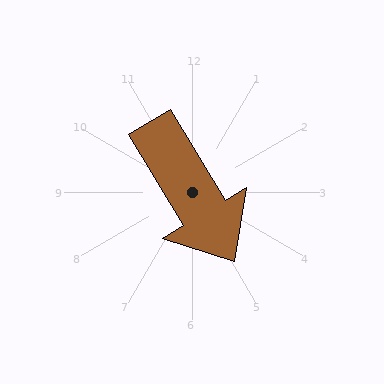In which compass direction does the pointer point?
Southeast.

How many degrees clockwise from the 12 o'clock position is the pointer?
Approximately 149 degrees.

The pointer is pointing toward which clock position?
Roughly 5 o'clock.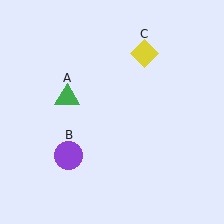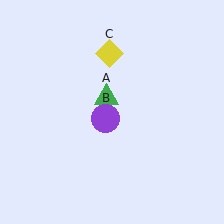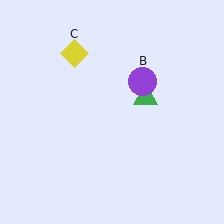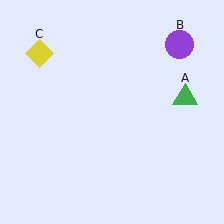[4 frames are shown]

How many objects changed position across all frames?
3 objects changed position: green triangle (object A), purple circle (object B), yellow diamond (object C).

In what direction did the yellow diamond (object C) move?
The yellow diamond (object C) moved left.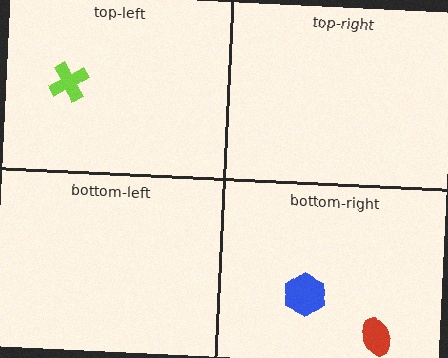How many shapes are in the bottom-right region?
2.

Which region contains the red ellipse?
The bottom-right region.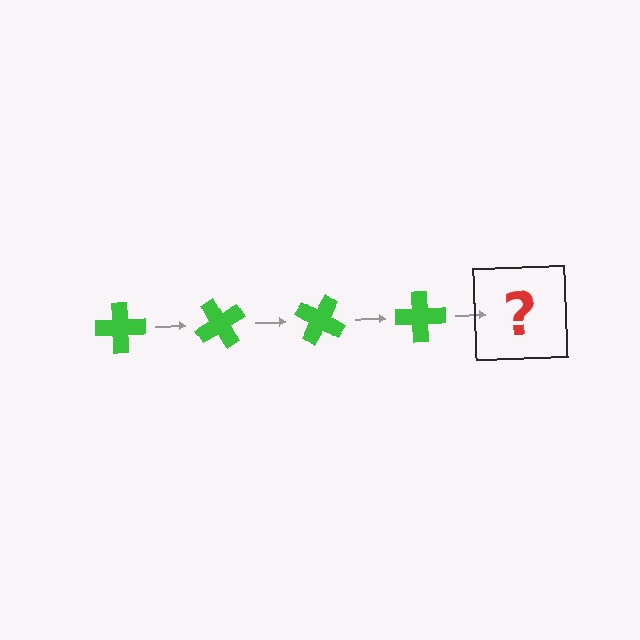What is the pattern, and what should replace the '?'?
The pattern is that the cross rotates 60 degrees each step. The '?' should be a green cross rotated 240 degrees.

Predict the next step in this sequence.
The next step is a green cross rotated 240 degrees.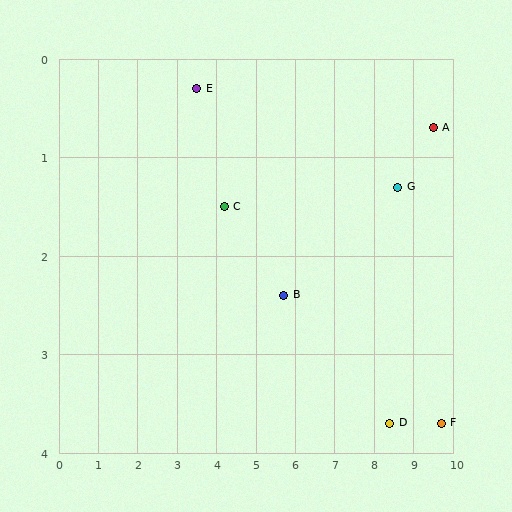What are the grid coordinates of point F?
Point F is at approximately (9.7, 3.7).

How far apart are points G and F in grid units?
Points G and F are about 2.6 grid units apart.